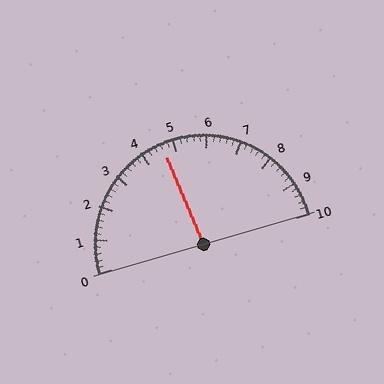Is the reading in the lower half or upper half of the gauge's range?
The reading is in the lower half of the range (0 to 10).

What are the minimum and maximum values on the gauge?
The gauge ranges from 0 to 10.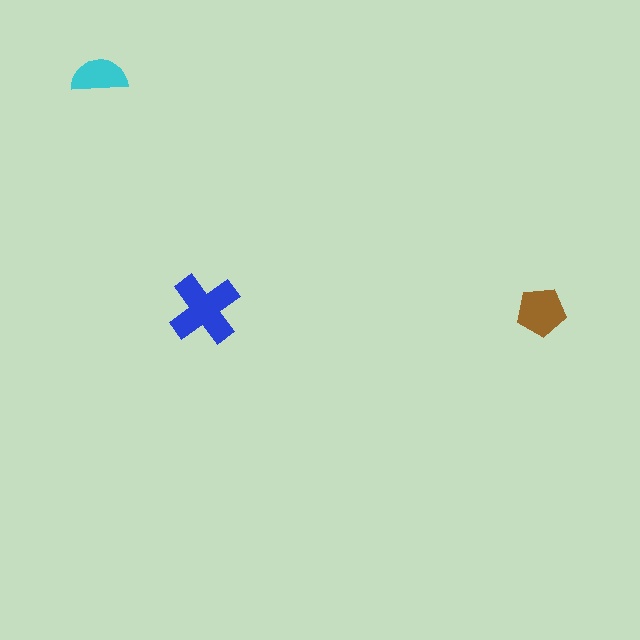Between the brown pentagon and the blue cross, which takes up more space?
The blue cross.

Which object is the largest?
The blue cross.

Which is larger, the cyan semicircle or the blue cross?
The blue cross.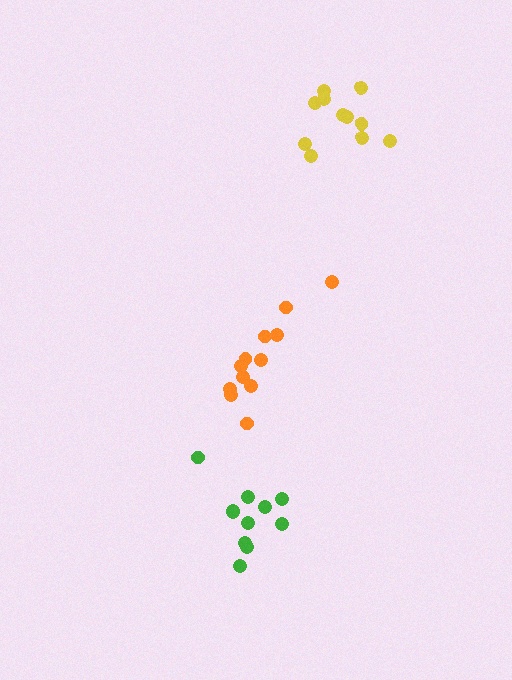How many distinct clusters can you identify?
There are 3 distinct clusters.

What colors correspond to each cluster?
The clusters are colored: green, orange, yellow.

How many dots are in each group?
Group 1: 11 dots, Group 2: 12 dots, Group 3: 11 dots (34 total).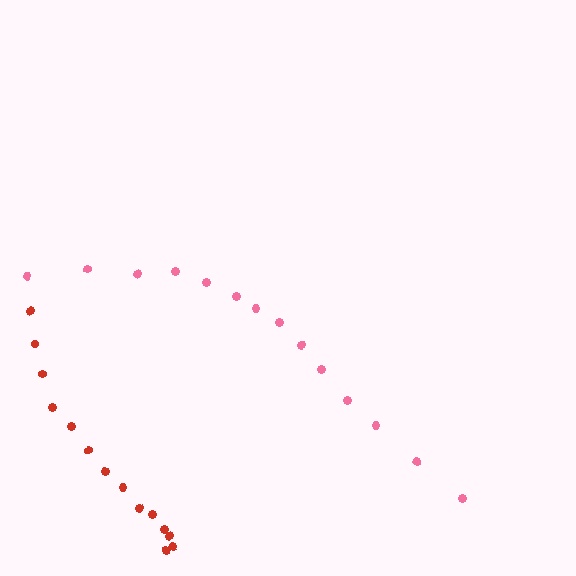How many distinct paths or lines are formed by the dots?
There are 2 distinct paths.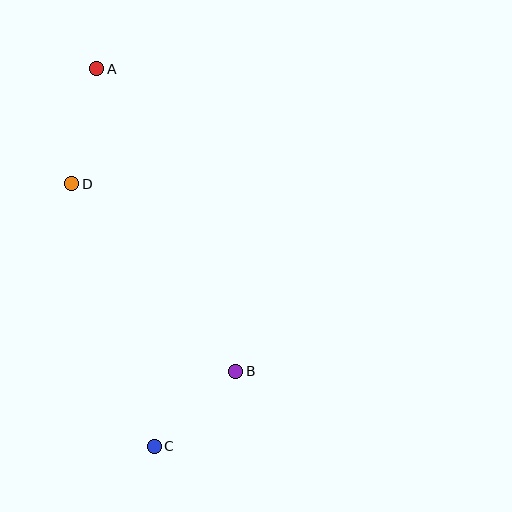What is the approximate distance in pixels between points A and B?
The distance between A and B is approximately 333 pixels.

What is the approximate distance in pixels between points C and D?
The distance between C and D is approximately 275 pixels.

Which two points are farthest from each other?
Points A and C are farthest from each other.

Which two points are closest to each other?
Points B and C are closest to each other.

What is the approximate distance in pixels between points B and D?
The distance between B and D is approximately 249 pixels.